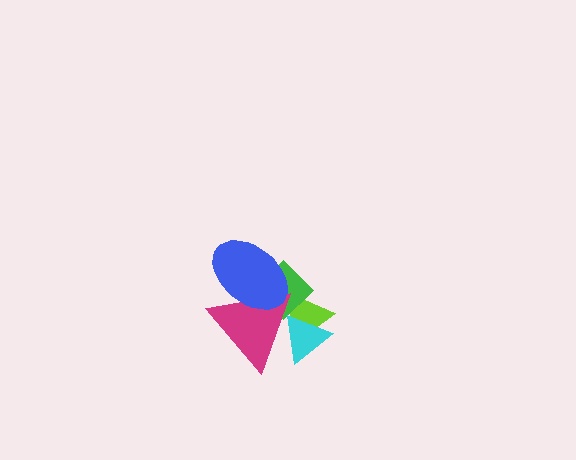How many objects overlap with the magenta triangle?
4 objects overlap with the magenta triangle.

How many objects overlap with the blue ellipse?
2 objects overlap with the blue ellipse.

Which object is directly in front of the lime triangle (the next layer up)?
The green diamond is directly in front of the lime triangle.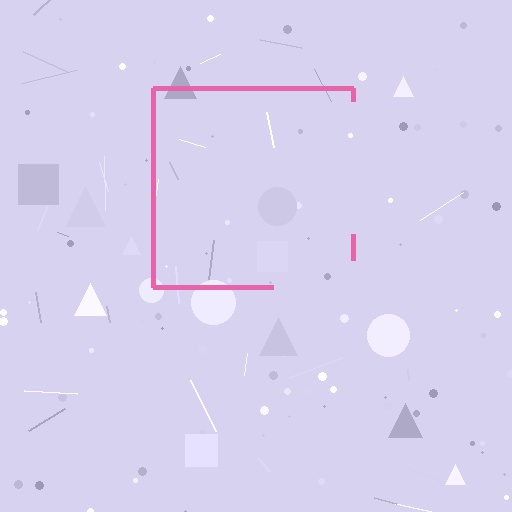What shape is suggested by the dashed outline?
The dashed outline suggests a square.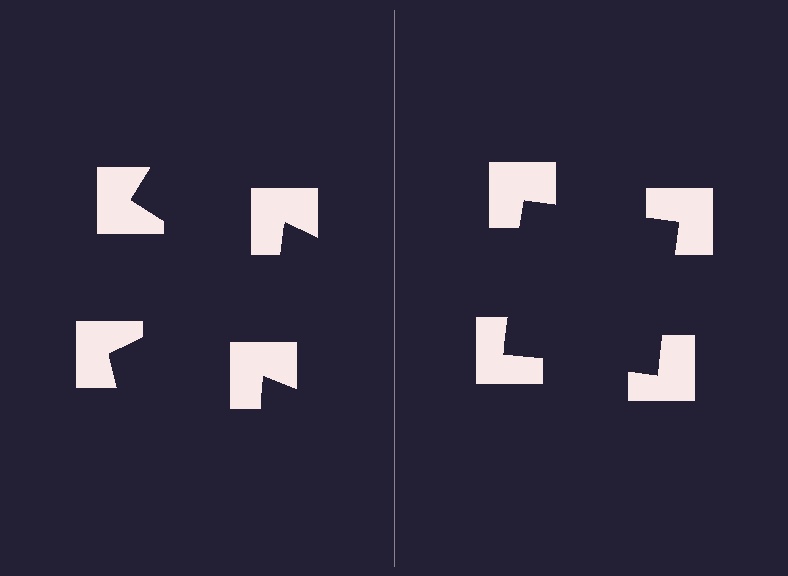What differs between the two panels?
The notched squares are positioned identically on both sides; only the wedge orientations differ. On the right they align to a square; on the left they are misaligned.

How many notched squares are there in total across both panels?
8 — 4 on each side.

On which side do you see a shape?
An illusory square appears on the right side. On the left side the wedge cuts are rotated, so no coherent shape forms.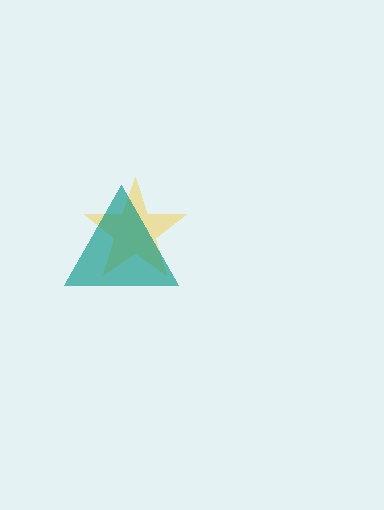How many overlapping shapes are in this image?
There are 2 overlapping shapes in the image.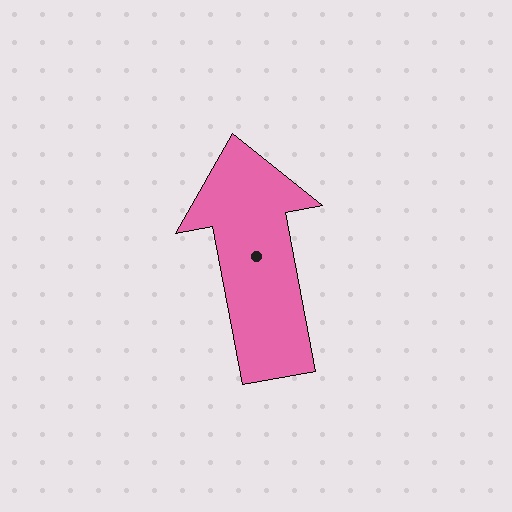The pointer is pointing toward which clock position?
Roughly 12 o'clock.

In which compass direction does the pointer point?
North.